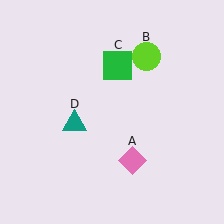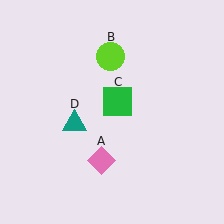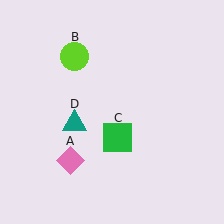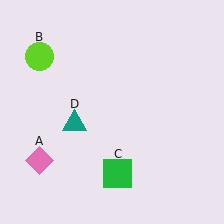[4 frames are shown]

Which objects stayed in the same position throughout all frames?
Teal triangle (object D) remained stationary.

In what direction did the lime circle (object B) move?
The lime circle (object B) moved left.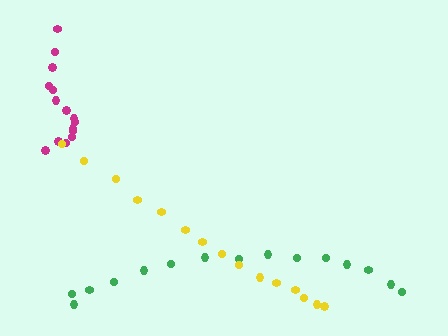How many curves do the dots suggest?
There are 3 distinct paths.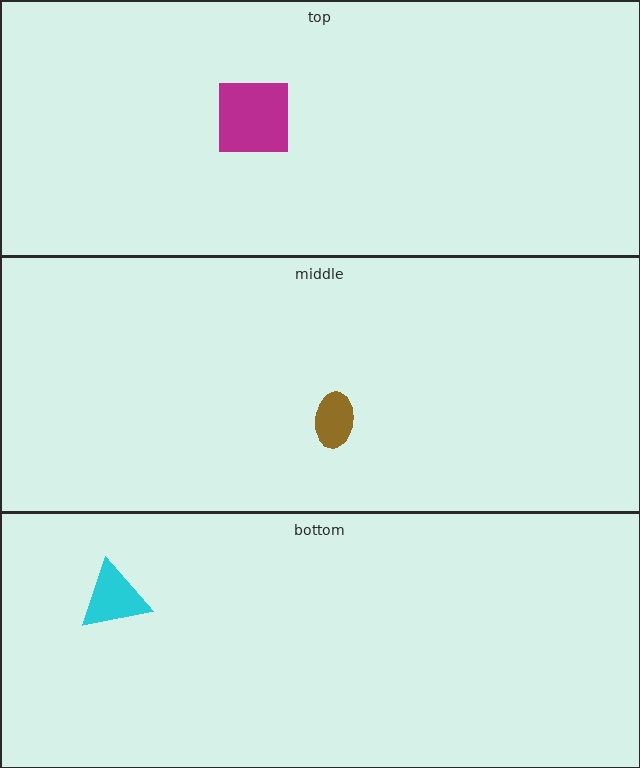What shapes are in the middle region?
The brown ellipse.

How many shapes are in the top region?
1.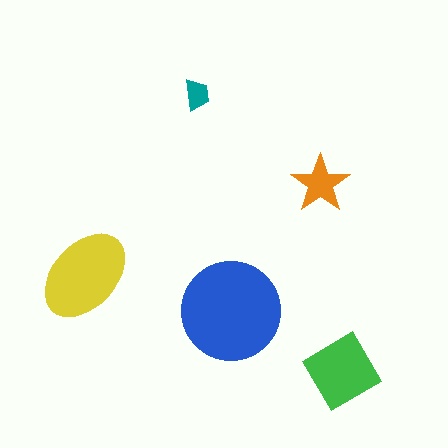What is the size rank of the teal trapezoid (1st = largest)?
5th.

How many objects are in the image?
There are 5 objects in the image.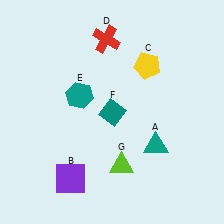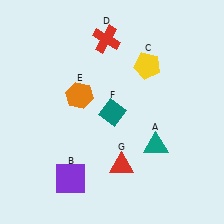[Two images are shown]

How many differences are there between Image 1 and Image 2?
There are 2 differences between the two images.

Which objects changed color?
E changed from teal to orange. G changed from lime to red.